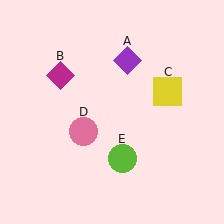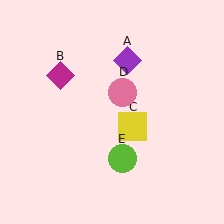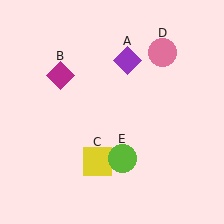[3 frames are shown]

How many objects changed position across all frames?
2 objects changed position: yellow square (object C), pink circle (object D).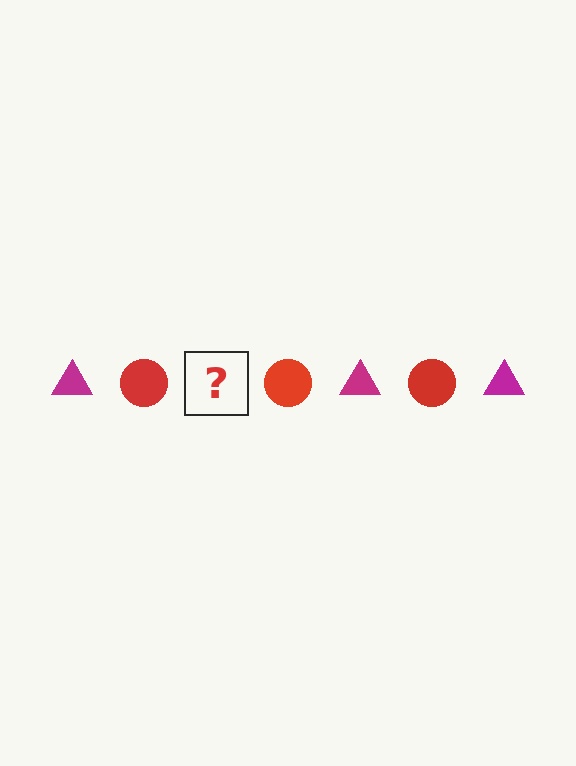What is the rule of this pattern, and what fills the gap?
The rule is that the pattern alternates between magenta triangle and red circle. The gap should be filled with a magenta triangle.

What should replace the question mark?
The question mark should be replaced with a magenta triangle.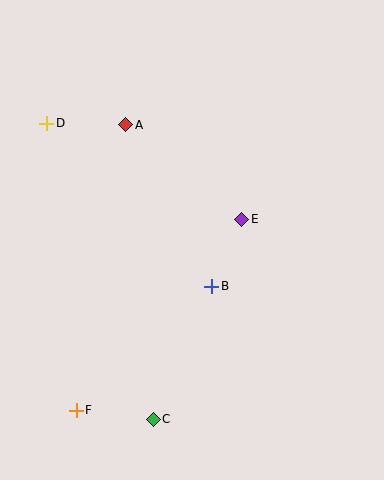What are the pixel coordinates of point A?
Point A is at (126, 125).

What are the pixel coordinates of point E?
Point E is at (242, 219).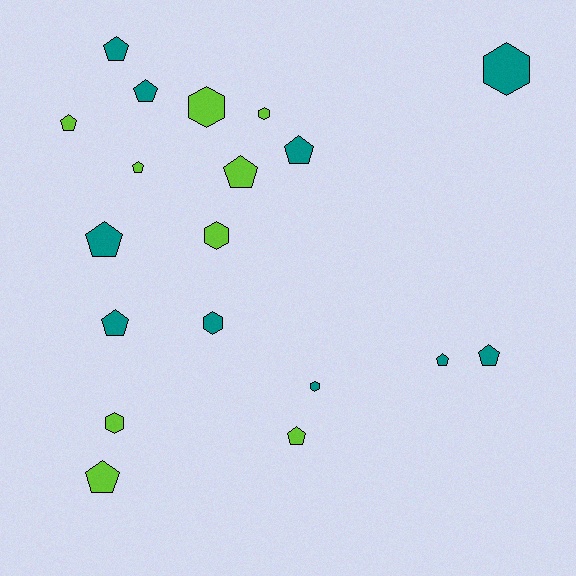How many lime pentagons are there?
There are 5 lime pentagons.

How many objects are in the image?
There are 19 objects.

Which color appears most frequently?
Teal, with 10 objects.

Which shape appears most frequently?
Pentagon, with 12 objects.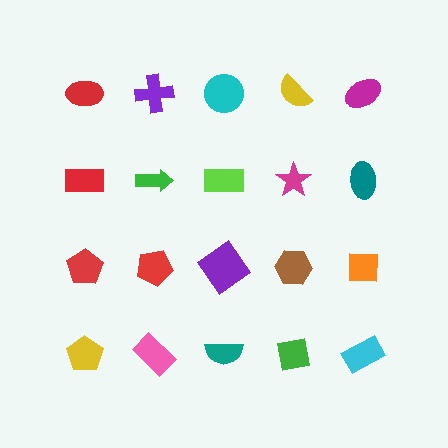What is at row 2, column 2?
A green arrow.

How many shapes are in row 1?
5 shapes.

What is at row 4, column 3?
A teal semicircle.